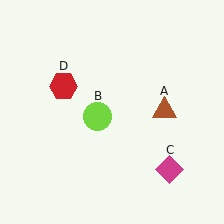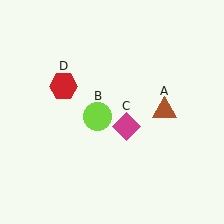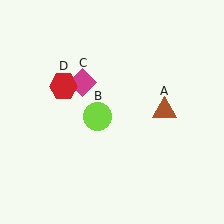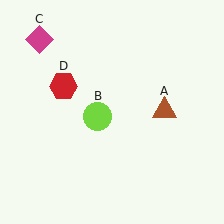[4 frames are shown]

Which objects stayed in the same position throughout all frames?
Brown triangle (object A) and lime circle (object B) and red hexagon (object D) remained stationary.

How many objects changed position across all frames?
1 object changed position: magenta diamond (object C).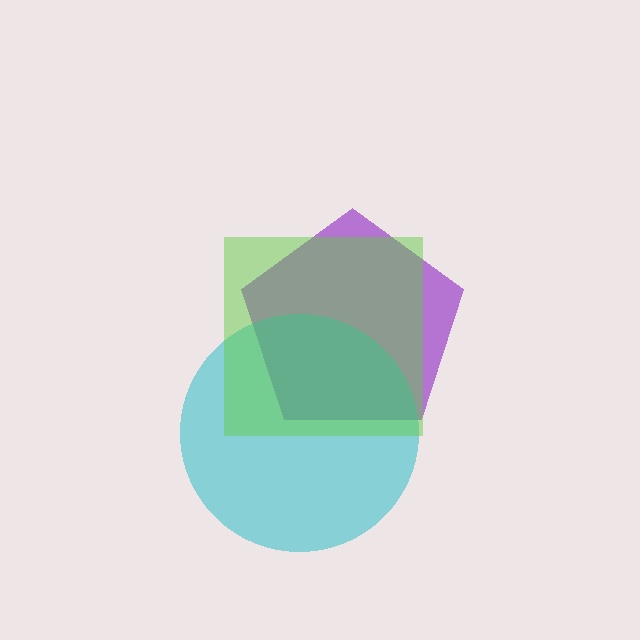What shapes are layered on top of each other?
The layered shapes are: a purple pentagon, a cyan circle, a lime square.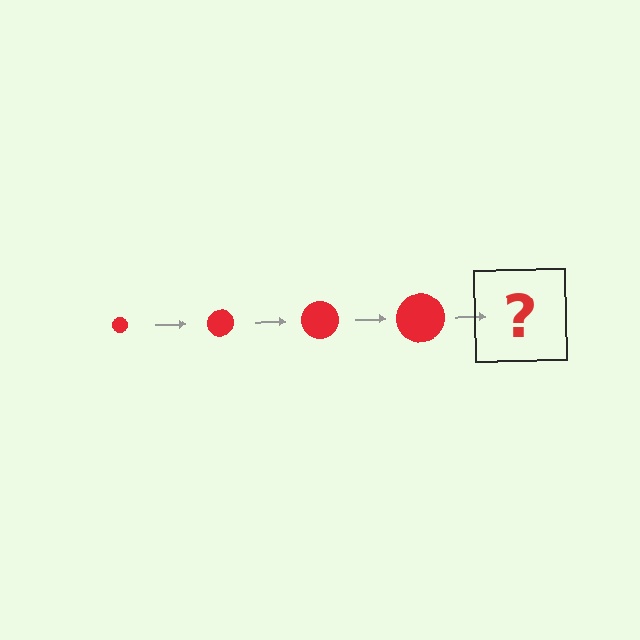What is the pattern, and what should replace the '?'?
The pattern is that the circle gets progressively larger each step. The '?' should be a red circle, larger than the previous one.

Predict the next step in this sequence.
The next step is a red circle, larger than the previous one.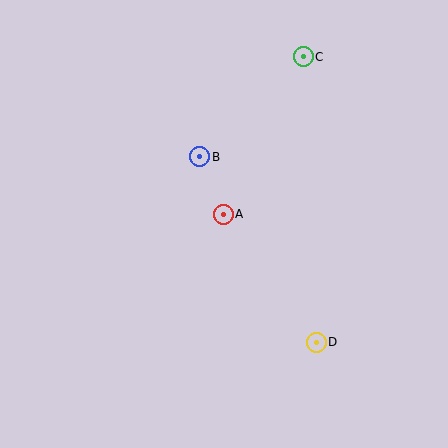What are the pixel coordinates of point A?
Point A is at (223, 215).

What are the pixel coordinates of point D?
Point D is at (316, 342).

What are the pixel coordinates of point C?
Point C is at (303, 57).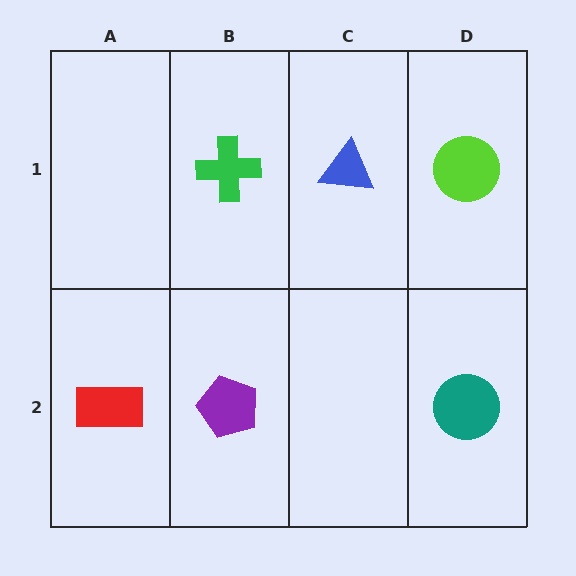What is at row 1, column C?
A blue triangle.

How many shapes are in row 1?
3 shapes.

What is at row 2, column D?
A teal circle.